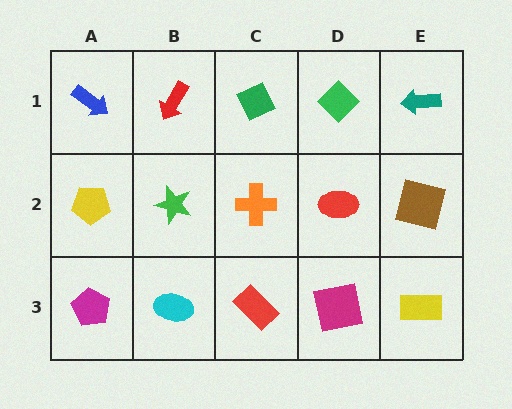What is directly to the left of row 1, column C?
A red arrow.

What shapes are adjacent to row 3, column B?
A green star (row 2, column B), a magenta pentagon (row 3, column A), a red rectangle (row 3, column C).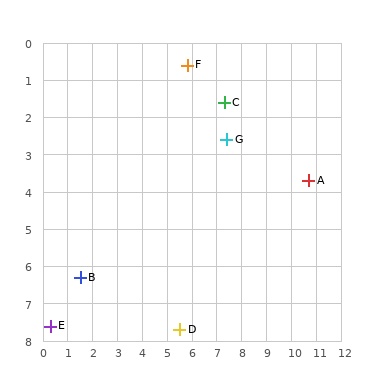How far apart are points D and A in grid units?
Points D and A are about 6.6 grid units apart.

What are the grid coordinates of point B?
Point B is at approximately (1.5, 6.3).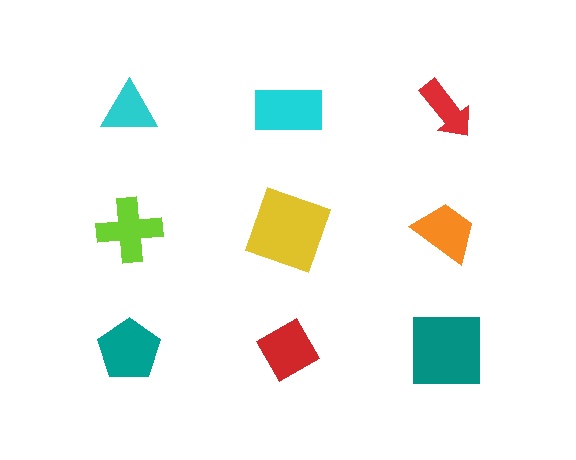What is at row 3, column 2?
A red diamond.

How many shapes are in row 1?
3 shapes.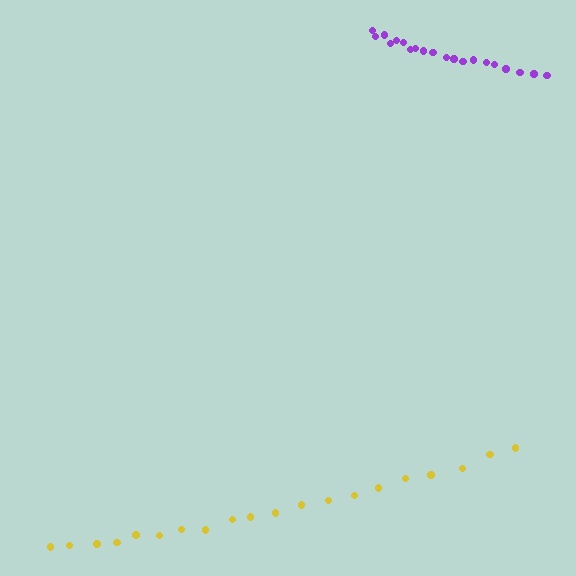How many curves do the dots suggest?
There are 2 distinct paths.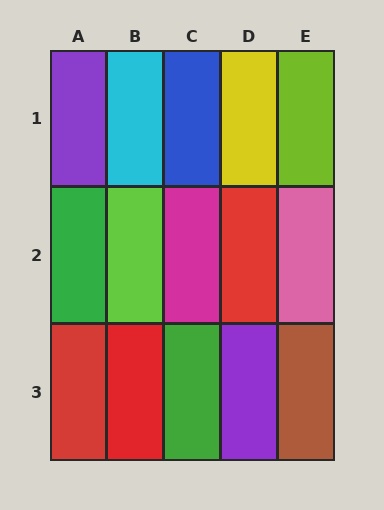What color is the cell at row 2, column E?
Pink.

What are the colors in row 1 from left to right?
Purple, cyan, blue, yellow, lime.